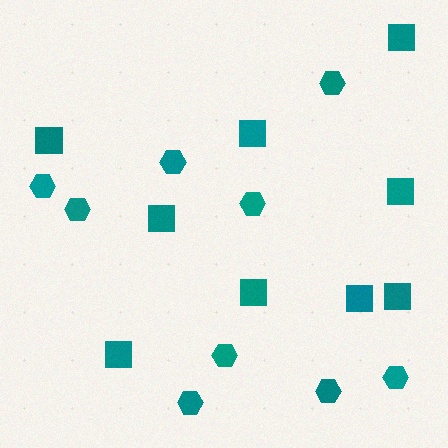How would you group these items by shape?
There are 2 groups: one group of squares (9) and one group of hexagons (9).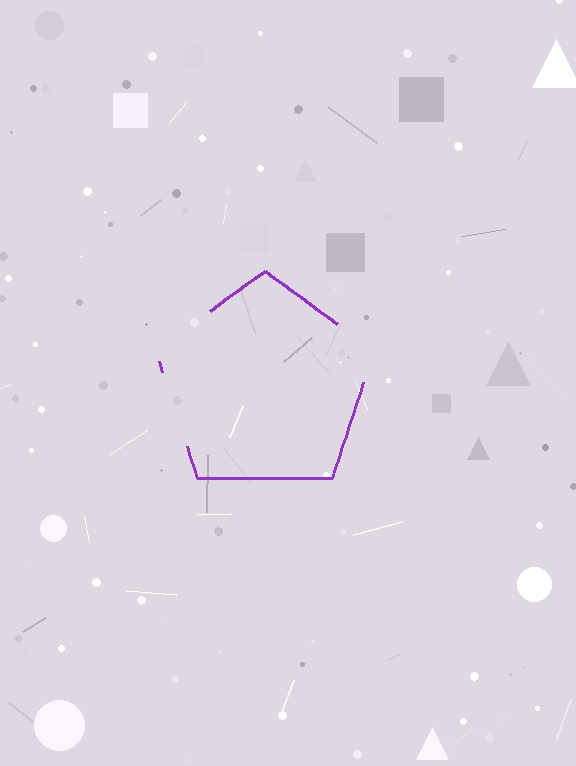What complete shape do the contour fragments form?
The contour fragments form a pentagon.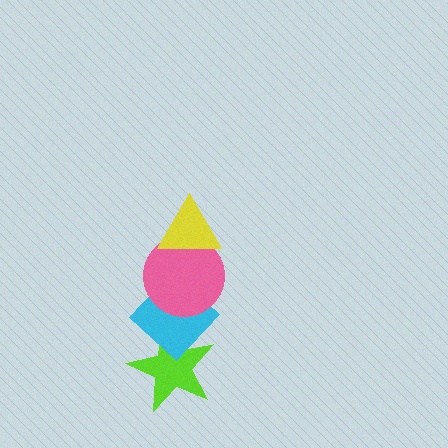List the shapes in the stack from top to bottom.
From top to bottom: the yellow triangle, the pink circle, the cyan diamond, the lime star.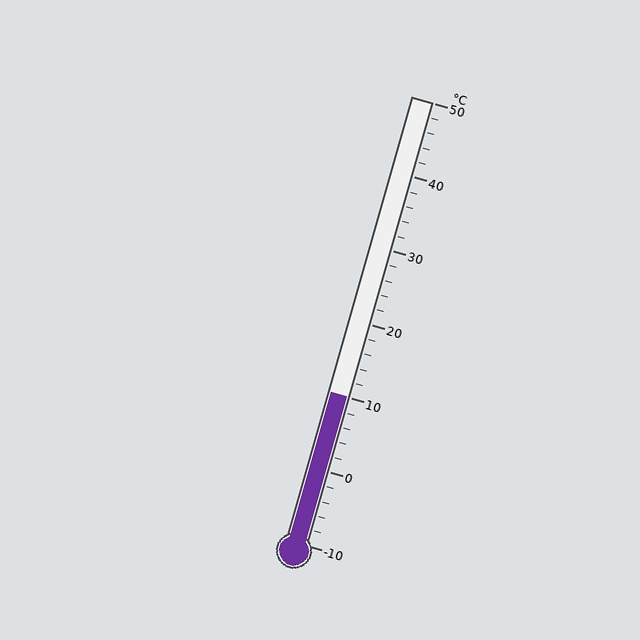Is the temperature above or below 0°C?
The temperature is above 0°C.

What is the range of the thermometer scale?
The thermometer scale ranges from -10°C to 50°C.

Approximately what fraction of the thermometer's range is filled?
The thermometer is filled to approximately 35% of its range.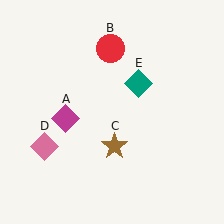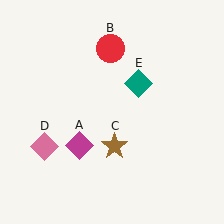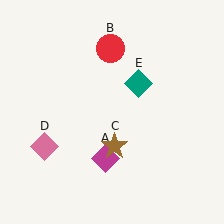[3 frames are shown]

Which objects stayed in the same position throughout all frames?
Red circle (object B) and brown star (object C) and pink diamond (object D) and teal diamond (object E) remained stationary.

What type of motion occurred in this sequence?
The magenta diamond (object A) rotated counterclockwise around the center of the scene.